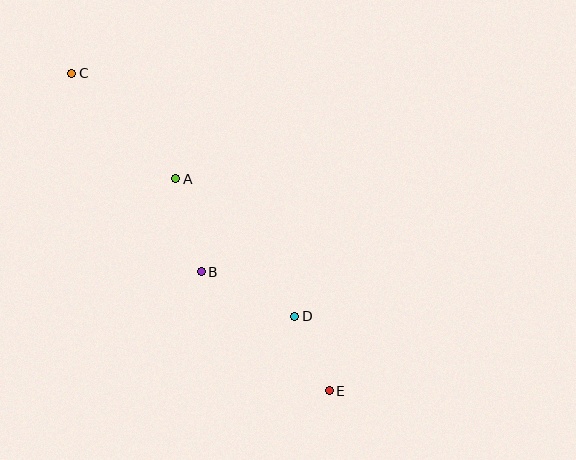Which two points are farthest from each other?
Points C and E are farthest from each other.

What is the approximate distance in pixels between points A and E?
The distance between A and E is approximately 262 pixels.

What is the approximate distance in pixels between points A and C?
The distance between A and C is approximately 148 pixels.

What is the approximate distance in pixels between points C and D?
The distance between C and D is approximately 330 pixels.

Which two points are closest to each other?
Points D and E are closest to each other.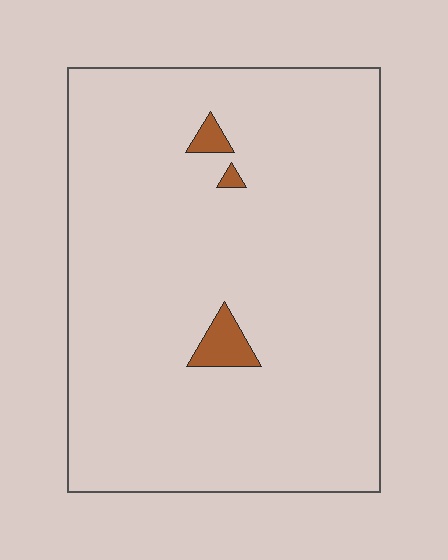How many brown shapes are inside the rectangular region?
3.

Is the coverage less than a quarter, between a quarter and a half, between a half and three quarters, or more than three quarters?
Less than a quarter.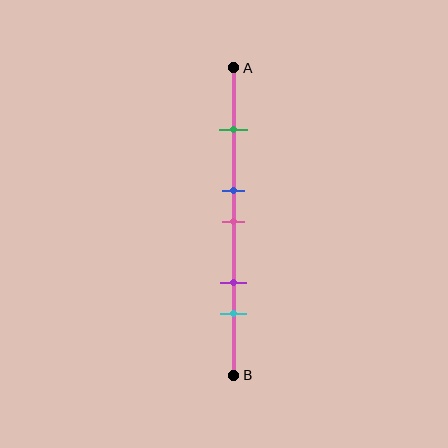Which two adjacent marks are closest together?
The blue and pink marks are the closest adjacent pair.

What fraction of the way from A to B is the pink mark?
The pink mark is approximately 50% (0.5) of the way from A to B.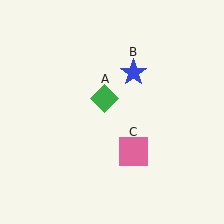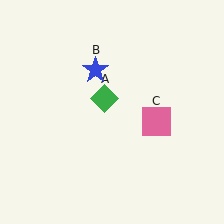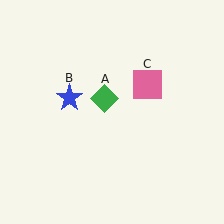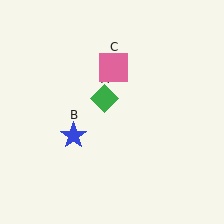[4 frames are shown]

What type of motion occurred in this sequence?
The blue star (object B), pink square (object C) rotated counterclockwise around the center of the scene.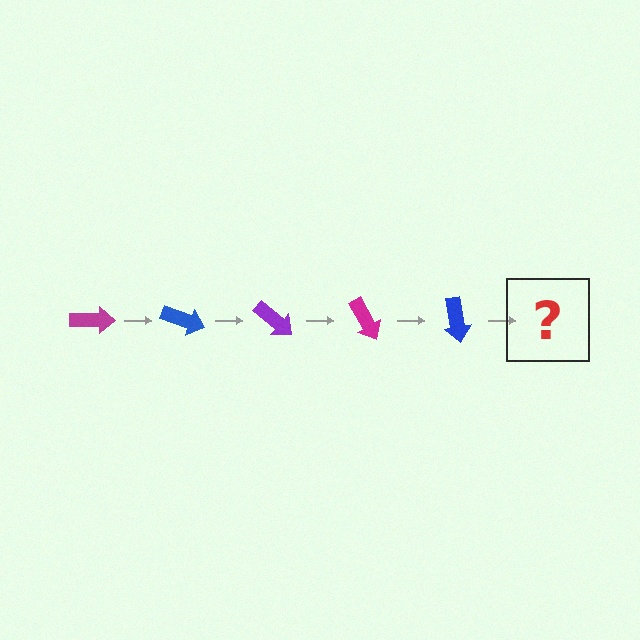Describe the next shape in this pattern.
It should be a purple arrow, rotated 100 degrees from the start.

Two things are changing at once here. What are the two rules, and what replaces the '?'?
The two rules are that it rotates 20 degrees each step and the color cycles through magenta, blue, and purple. The '?' should be a purple arrow, rotated 100 degrees from the start.